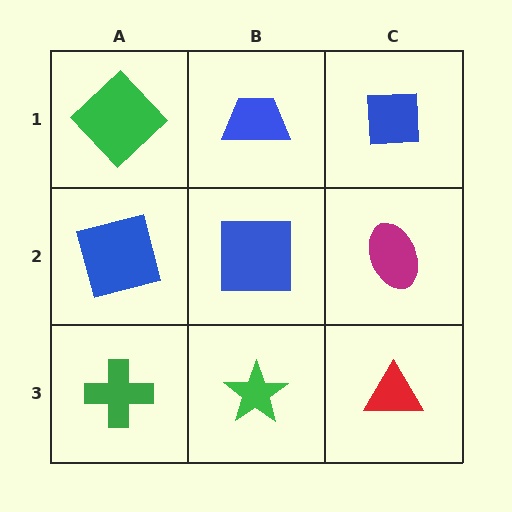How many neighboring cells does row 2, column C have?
3.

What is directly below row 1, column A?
A blue square.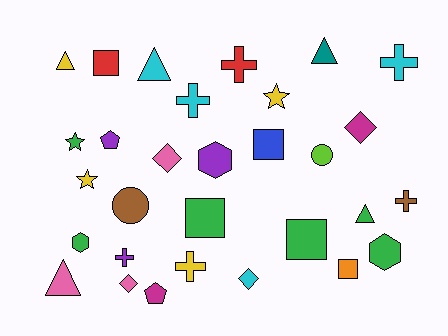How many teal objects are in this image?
There is 1 teal object.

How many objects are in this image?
There are 30 objects.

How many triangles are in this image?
There are 5 triangles.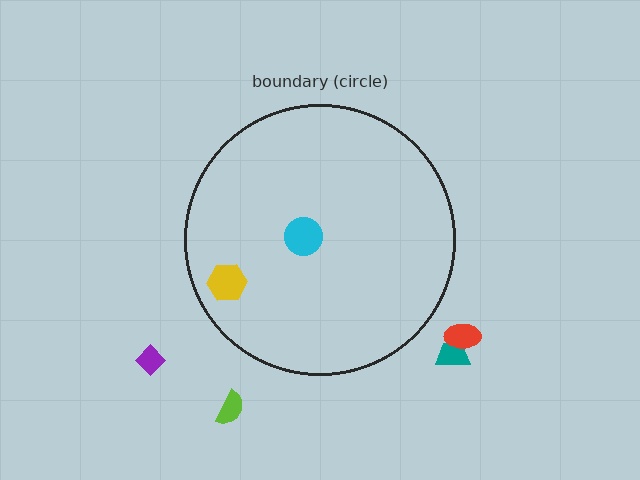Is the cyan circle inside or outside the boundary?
Inside.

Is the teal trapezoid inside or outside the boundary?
Outside.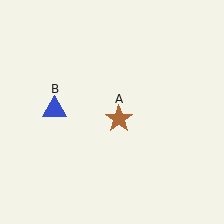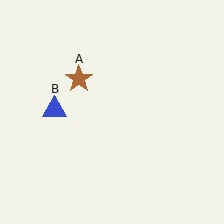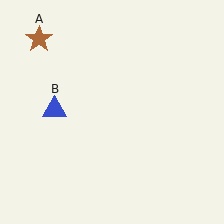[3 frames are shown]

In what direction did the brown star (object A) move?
The brown star (object A) moved up and to the left.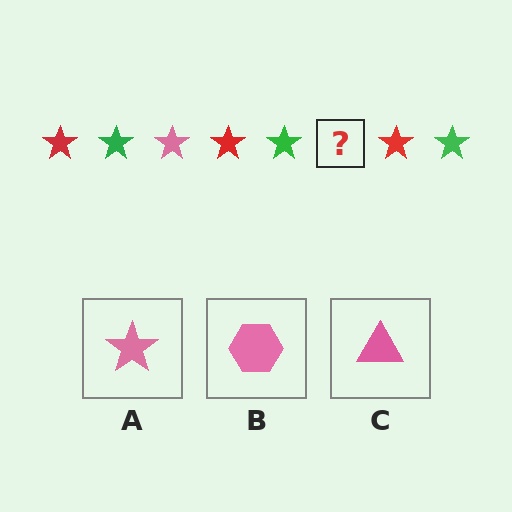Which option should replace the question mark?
Option A.